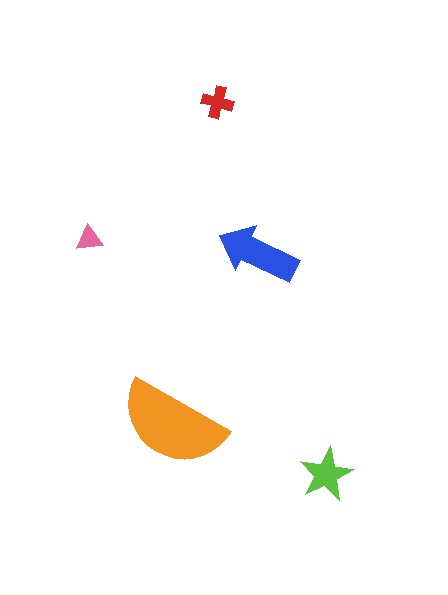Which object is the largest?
The orange semicircle.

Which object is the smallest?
The pink triangle.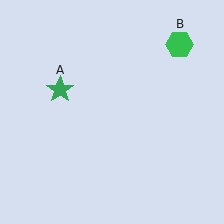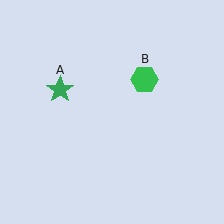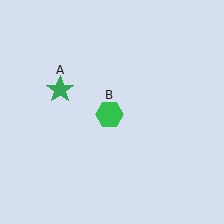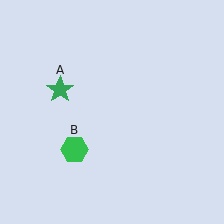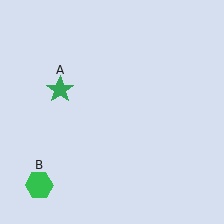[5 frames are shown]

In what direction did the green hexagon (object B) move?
The green hexagon (object B) moved down and to the left.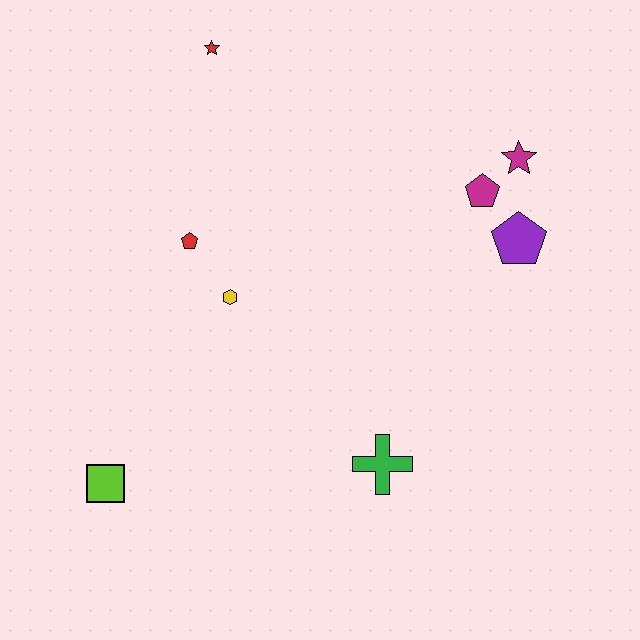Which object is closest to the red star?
The red pentagon is closest to the red star.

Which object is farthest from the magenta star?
The lime square is farthest from the magenta star.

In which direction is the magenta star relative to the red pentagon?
The magenta star is to the right of the red pentagon.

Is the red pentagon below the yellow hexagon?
No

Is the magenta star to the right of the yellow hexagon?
Yes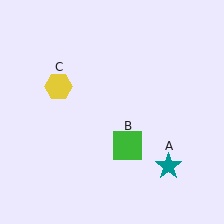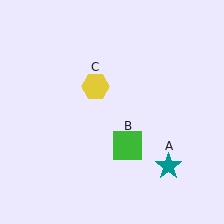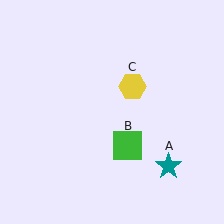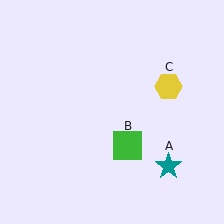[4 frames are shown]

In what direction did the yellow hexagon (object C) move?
The yellow hexagon (object C) moved right.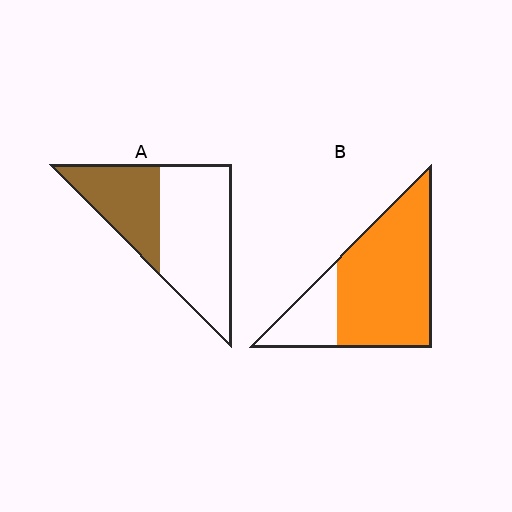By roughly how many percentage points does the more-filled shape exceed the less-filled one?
By roughly 40 percentage points (B over A).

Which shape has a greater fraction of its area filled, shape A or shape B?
Shape B.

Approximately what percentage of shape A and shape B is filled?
A is approximately 35% and B is approximately 75%.